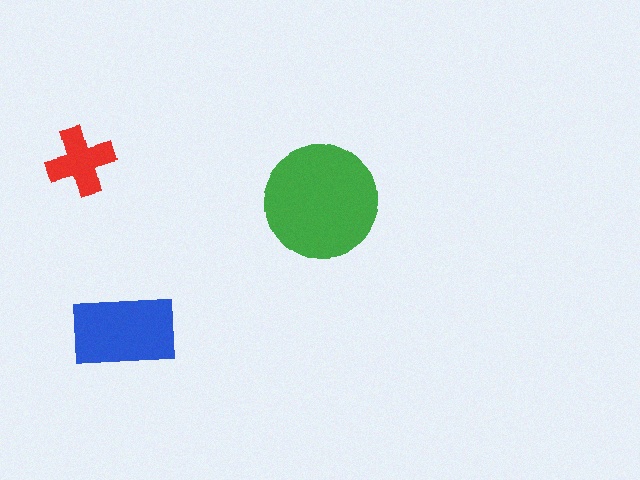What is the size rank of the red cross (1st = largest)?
3rd.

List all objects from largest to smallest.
The green circle, the blue rectangle, the red cross.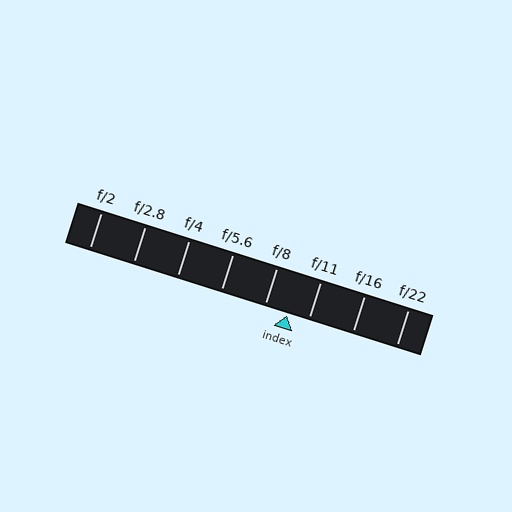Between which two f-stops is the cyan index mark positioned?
The index mark is between f/8 and f/11.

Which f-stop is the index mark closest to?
The index mark is closest to f/11.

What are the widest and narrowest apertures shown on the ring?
The widest aperture shown is f/2 and the narrowest is f/22.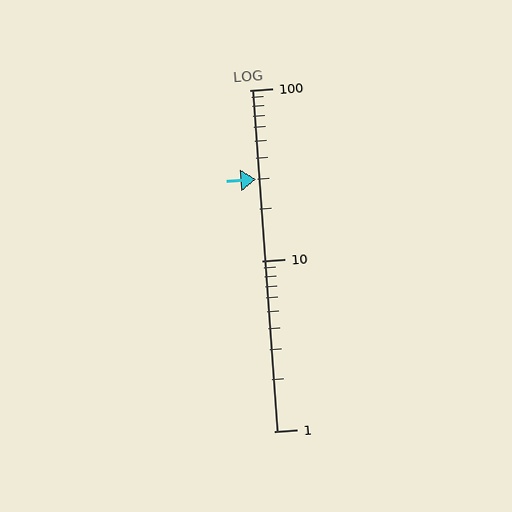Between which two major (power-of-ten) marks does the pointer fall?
The pointer is between 10 and 100.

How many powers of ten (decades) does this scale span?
The scale spans 2 decades, from 1 to 100.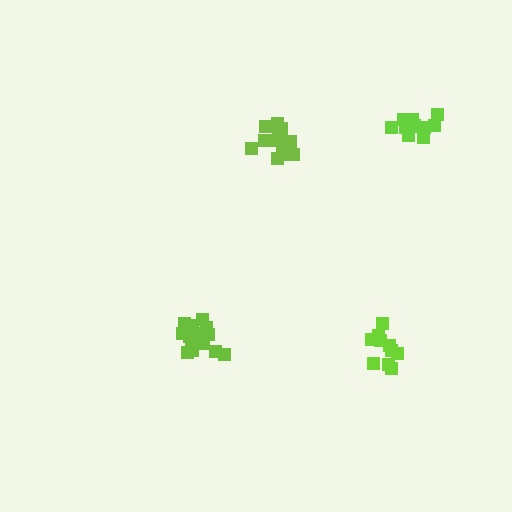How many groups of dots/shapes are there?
There are 4 groups.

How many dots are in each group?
Group 1: 15 dots, Group 2: 15 dots, Group 3: 10 dots, Group 4: 10 dots (50 total).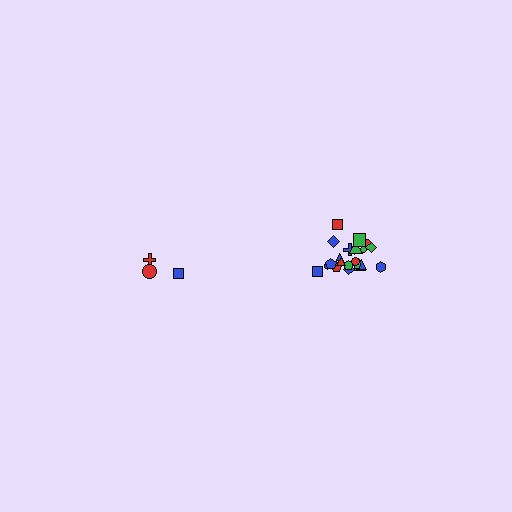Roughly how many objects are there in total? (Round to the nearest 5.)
Roughly 25 objects in total.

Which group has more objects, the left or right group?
The right group.